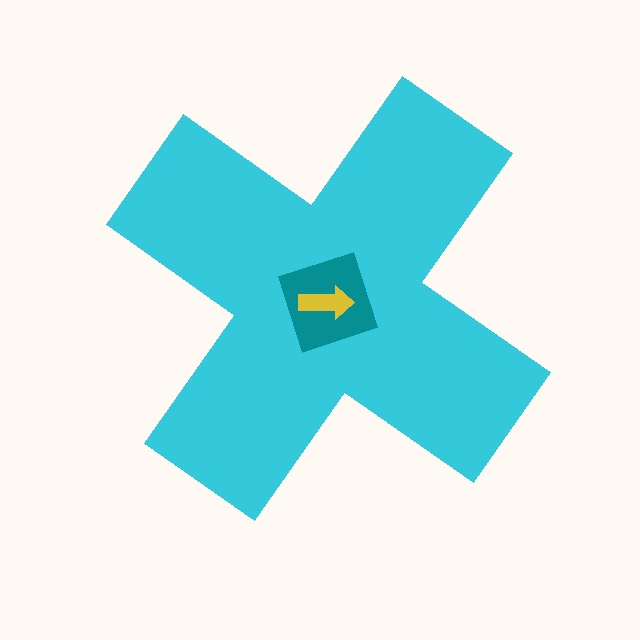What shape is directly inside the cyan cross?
The teal diamond.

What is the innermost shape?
The yellow arrow.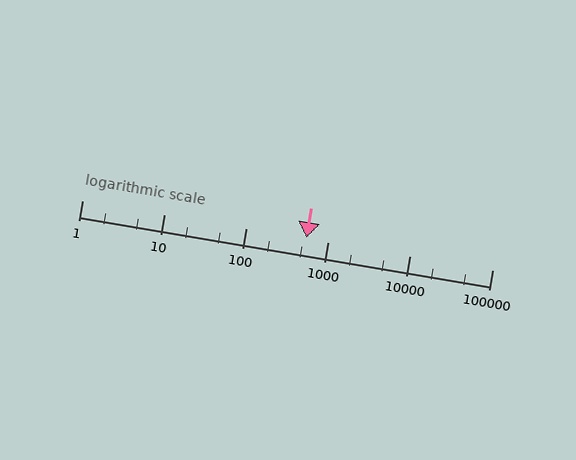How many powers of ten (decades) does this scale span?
The scale spans 5 decades, from 1 to 100000.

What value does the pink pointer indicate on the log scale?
The pointer indicates approximately 550.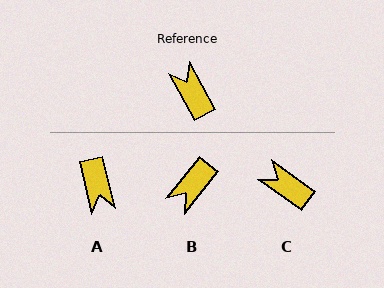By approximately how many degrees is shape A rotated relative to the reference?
Approximately 164 degrees counter-clockwise.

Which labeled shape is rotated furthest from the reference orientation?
A, about 164 degrees away.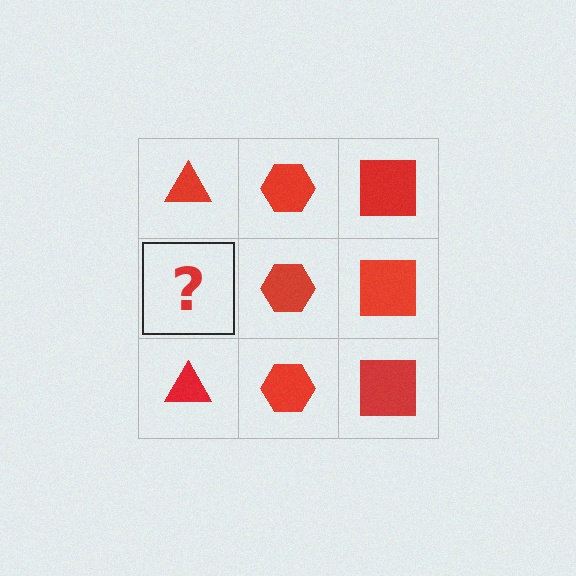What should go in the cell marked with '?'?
The missing cell should contain a red triangle.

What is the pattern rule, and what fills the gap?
The rule is that each column has a consistent shape. The gap should be filled with a red triangle.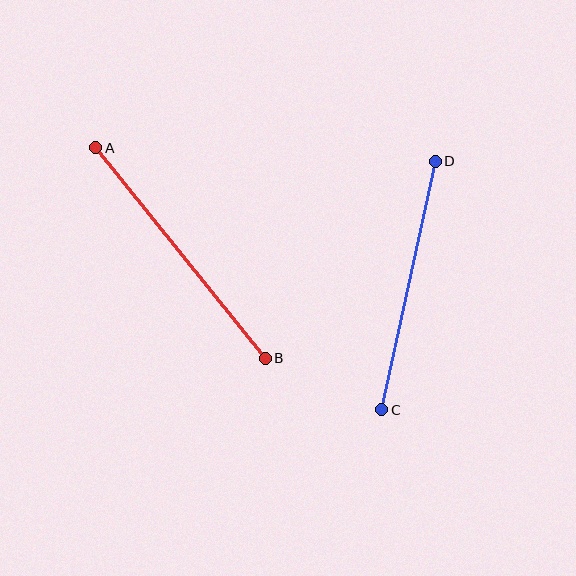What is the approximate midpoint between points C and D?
The midpoint is at approximately (408, 286) pixels.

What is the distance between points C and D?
The distance is approximately 254 pixels.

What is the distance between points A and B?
The distance is approximately 270 pixels.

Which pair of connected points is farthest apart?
Points A and B are farthest apart.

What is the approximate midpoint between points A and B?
The midpoint is at approximately (180, 253) pixels.